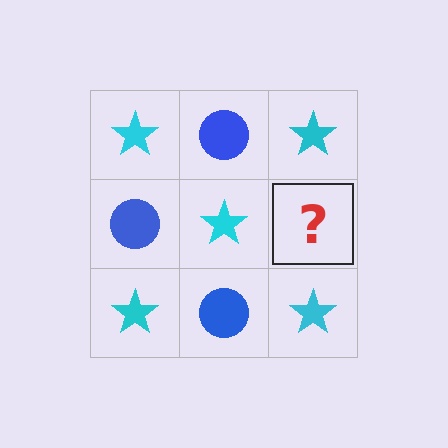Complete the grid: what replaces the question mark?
The question mark should be replaced with a blue circle.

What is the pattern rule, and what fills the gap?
The rule is that it alternates cyan star and blue circle in a checkerboard pattern. The gap should be filled with a blue circle.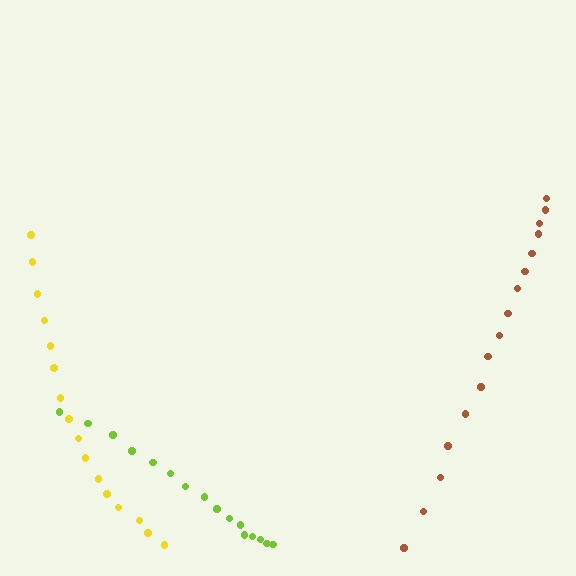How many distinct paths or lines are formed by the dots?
There are 3 distinct paths.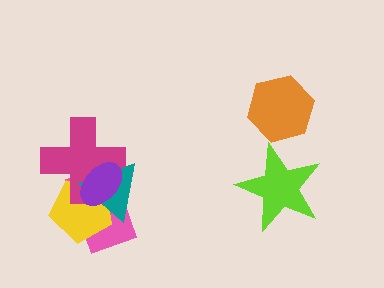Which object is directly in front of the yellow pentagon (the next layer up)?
The magenta cross is directly in front of the yellow pentagon.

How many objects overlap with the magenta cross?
4 objects overlap with the magenta cross.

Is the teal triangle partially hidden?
Yes, it is partially covered by another shape.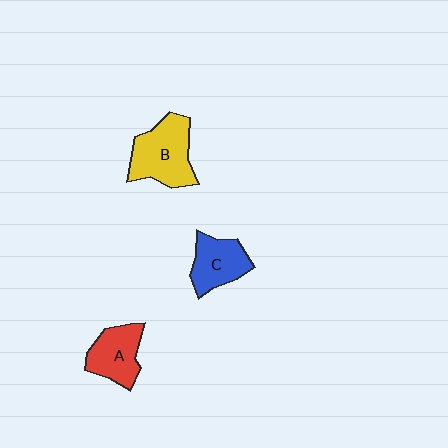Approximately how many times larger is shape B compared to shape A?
Approximately 1.4 times.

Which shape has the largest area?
Shape B (yellow).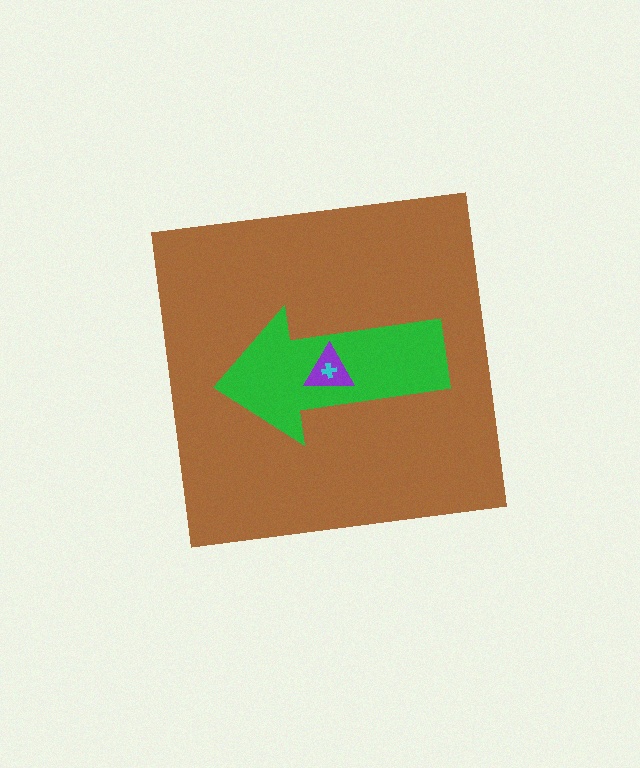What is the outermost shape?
The brown square.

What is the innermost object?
The cyan cross.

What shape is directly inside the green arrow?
The purple triangle.